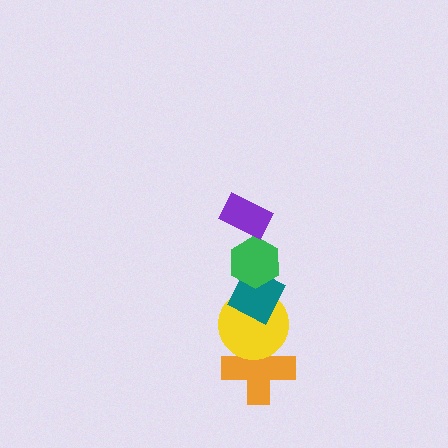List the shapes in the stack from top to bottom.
From top to bottom: the purple rectangle, the green hexagon, the teal diamond, the yellow circle, the orange cross.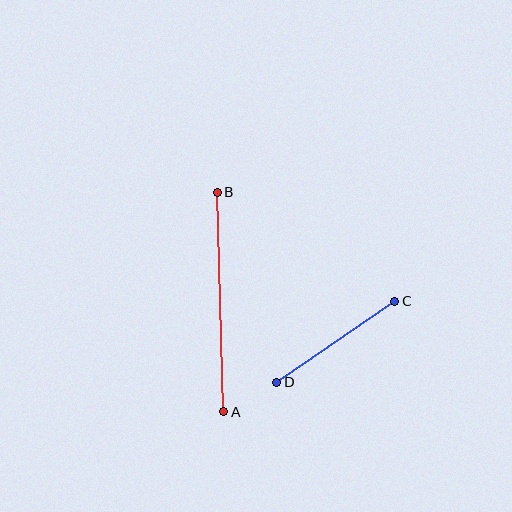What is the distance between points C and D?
The distance is approximately 143 pixels.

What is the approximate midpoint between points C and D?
The midpoint is at approximately (335, 342) pixels.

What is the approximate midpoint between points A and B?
The midpoint is at approximately (221, 302) pixels.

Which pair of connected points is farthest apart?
Points A and B are farthest apart.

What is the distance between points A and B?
The distance is approximately 220 pixels.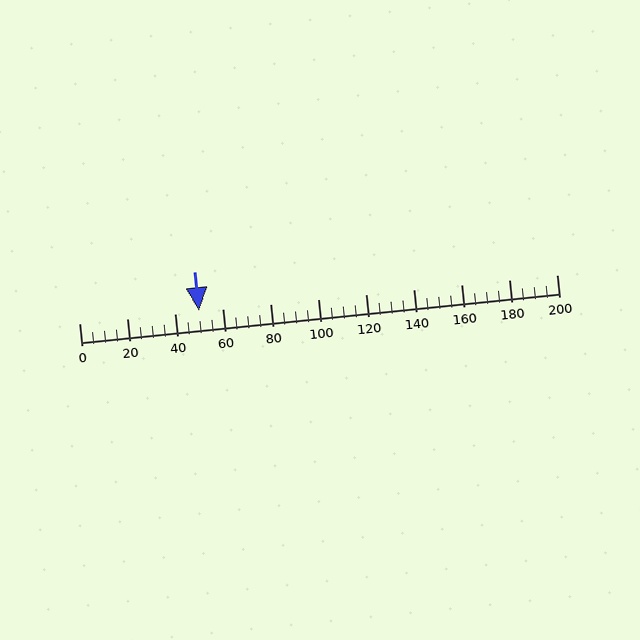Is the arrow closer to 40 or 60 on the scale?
The arrow is closer to 60.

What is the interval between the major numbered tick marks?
The major tick marks are spaced 20 units apart.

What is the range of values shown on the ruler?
The ruler shows values from 0 to 200.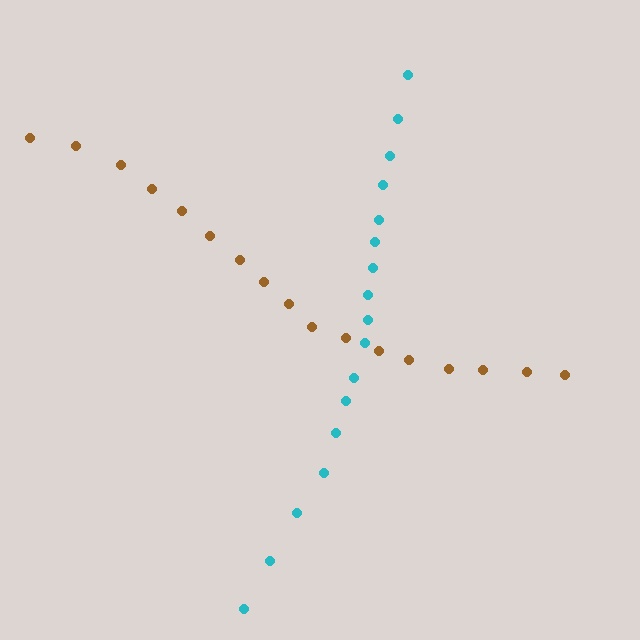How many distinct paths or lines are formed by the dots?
There are 2 distinct paths.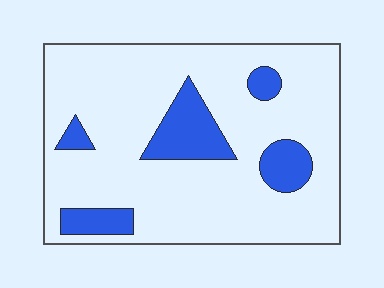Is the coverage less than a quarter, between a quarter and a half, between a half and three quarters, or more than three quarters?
Less than a quarter.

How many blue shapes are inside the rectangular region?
5.